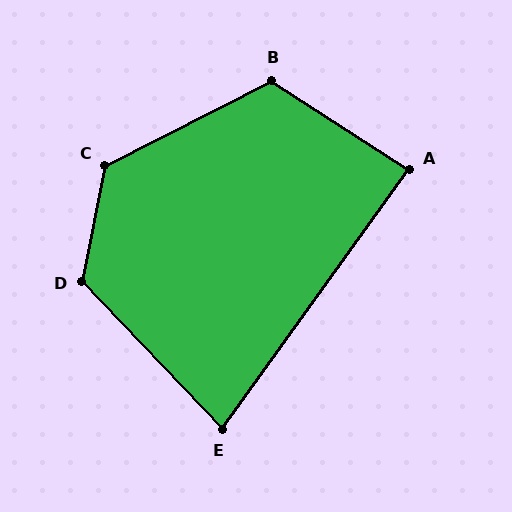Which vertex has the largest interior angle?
C, at approximately 128 degrees.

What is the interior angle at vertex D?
Approximately 125 degrees (obtuse).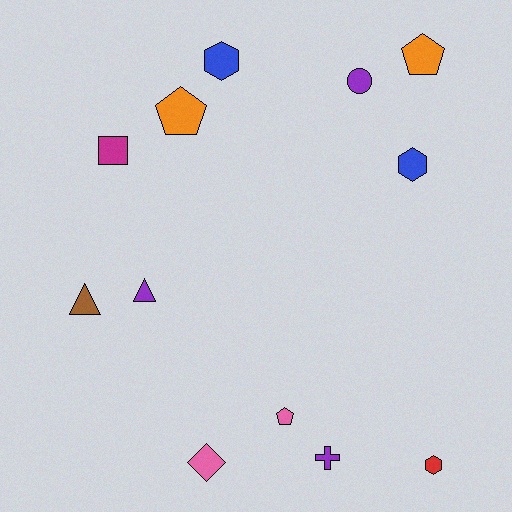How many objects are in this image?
There are 12 objects.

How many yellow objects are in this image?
There are no yellow objects.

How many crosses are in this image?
There is 1 cross.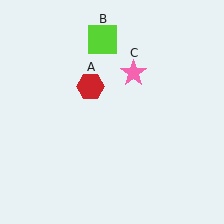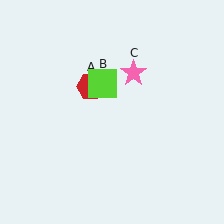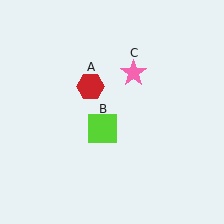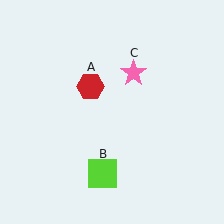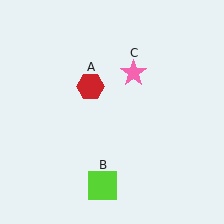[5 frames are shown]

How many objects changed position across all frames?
1 object changed position: lime square (object B).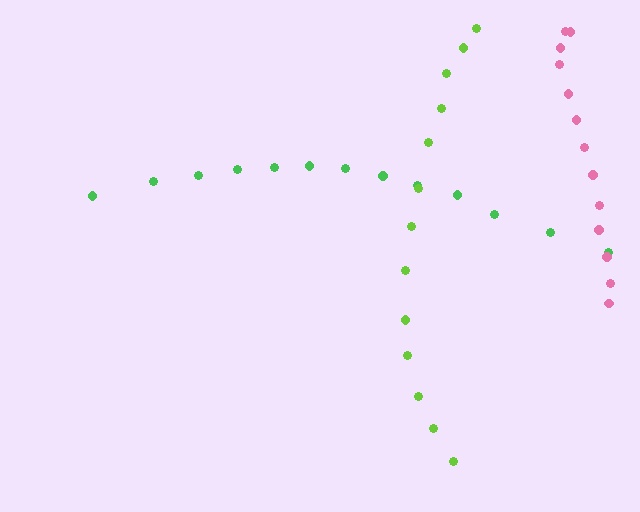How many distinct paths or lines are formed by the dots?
There are 3 distinct paths.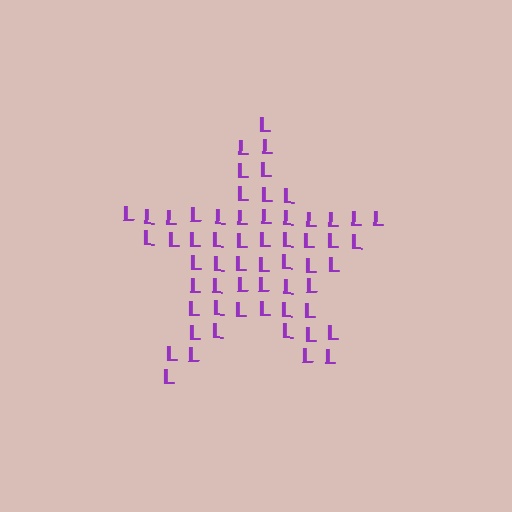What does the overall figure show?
The overall figure shows a star.